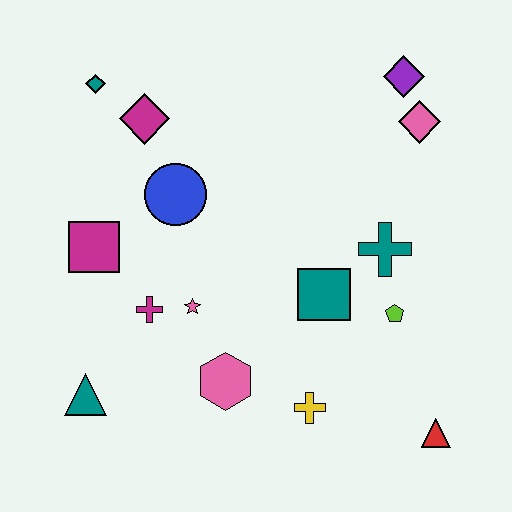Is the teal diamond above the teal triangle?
Yes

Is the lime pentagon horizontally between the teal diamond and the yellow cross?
No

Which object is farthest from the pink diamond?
The teal triangle is farthest from the pink diamond.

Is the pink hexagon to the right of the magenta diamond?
Yes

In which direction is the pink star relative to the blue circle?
The pink star is below the blue circle.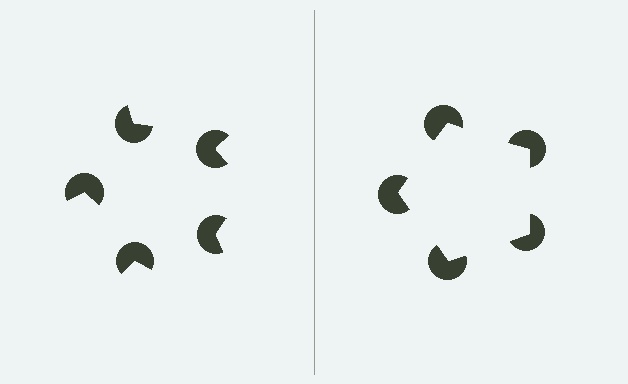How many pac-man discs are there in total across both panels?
10 — 5 on each side.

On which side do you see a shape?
An illusory pentagon appears on the right side. On the left side the wedge cuts are rotated, so no coherent shape forms.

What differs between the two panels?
The pac-man discs are positioned identically on both sides; only the wedge orientations differ. On the right they align to a pentagon; on the left they are misaligned.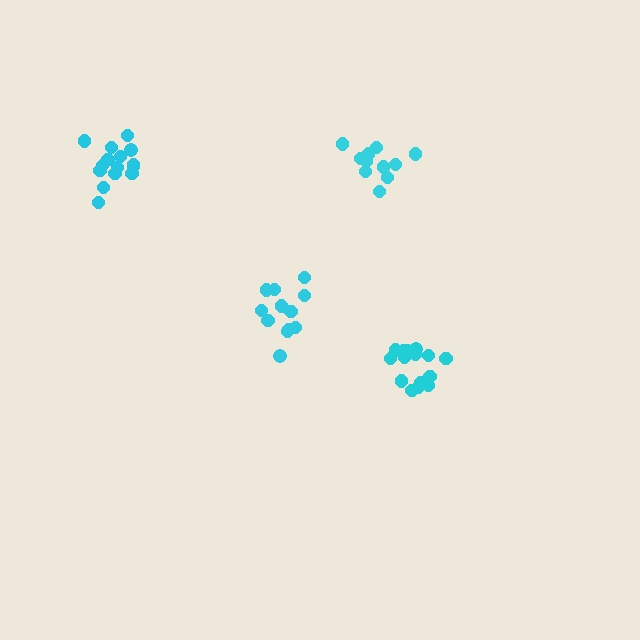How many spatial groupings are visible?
There are 4 spatial groupings.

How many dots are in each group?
Group 1: 11 dots, Group 2: 15 dots, Group 3: 12 dots, Group 4: 15 dots (53 total).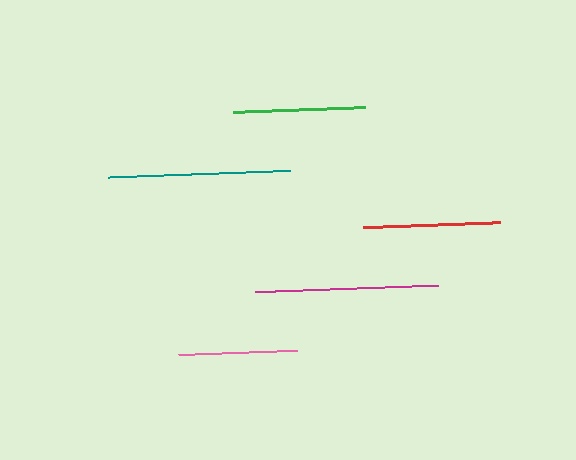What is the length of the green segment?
The green segment is approximately 132 pixels long.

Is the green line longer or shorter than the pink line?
The green line is longer than the pink line.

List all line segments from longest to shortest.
From longest to shortest: magenta, teal, red, green, pink.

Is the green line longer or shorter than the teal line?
The teal line is longer than the green line.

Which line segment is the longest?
The magenta line is the longest at approximately 183 pixels.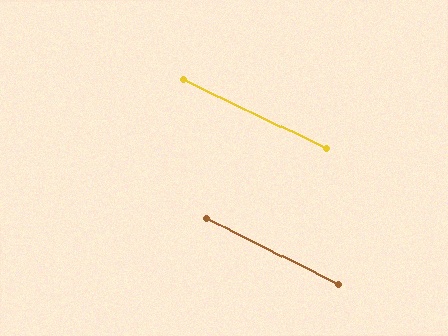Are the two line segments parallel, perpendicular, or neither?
Parallel — their directions differ by only 0.9°.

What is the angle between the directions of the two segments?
Approximately 1 degree.